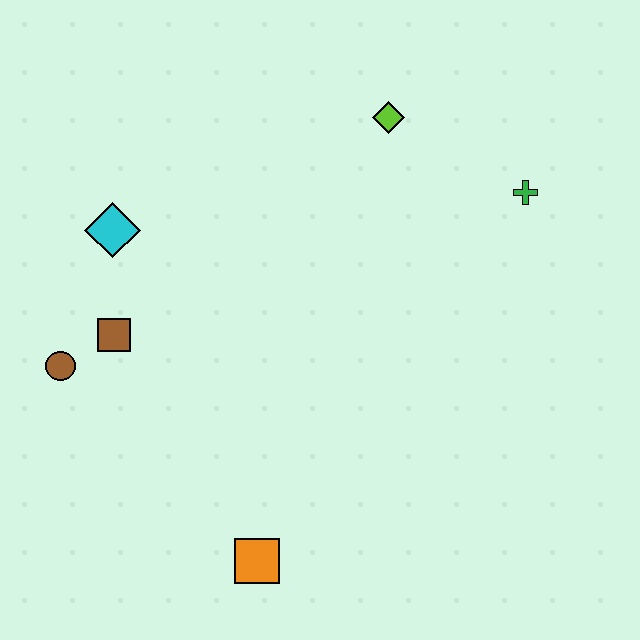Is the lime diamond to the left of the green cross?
Yes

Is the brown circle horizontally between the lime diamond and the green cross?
No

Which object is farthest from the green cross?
The brown circle is farthest from the green cross.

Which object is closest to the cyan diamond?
The brown square is closest to the cyan diamond.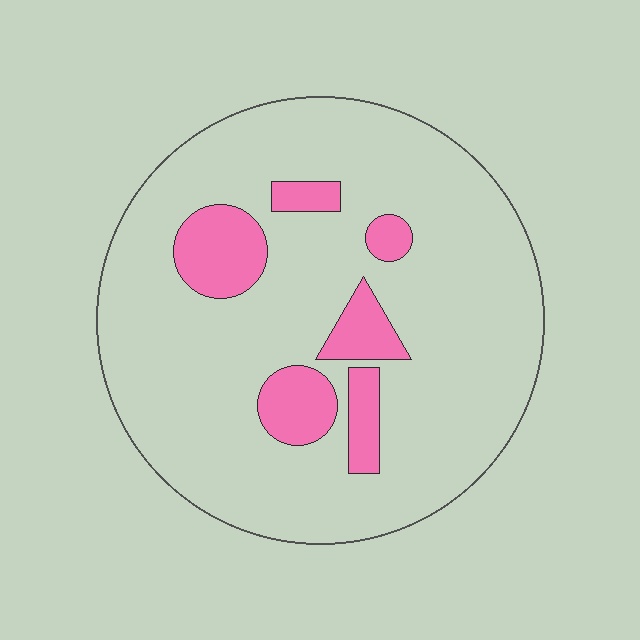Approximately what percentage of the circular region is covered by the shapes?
Approximately 15%.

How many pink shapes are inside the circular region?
6.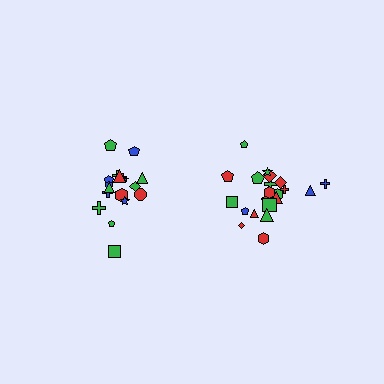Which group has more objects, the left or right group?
The right group.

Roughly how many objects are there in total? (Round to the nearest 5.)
Roughly 40 objects in total.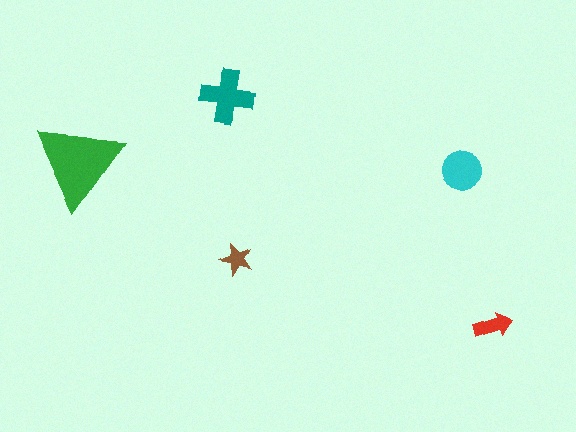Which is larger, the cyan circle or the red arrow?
The cyan circle.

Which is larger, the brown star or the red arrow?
The red arrow.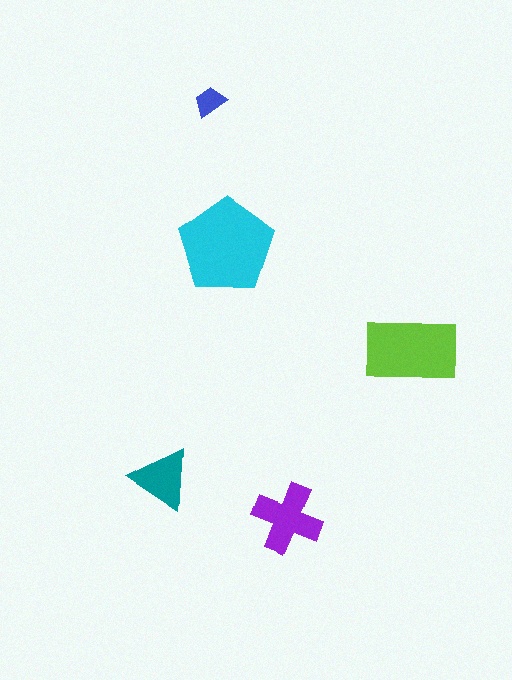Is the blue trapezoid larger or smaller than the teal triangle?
Smaller.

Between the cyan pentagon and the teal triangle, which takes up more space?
The cyan pentagon.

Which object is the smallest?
The blue trapezoid.